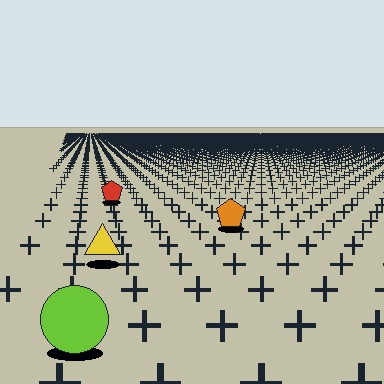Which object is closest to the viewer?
The lime circle is closest. The texture marks near it are larger and more spread out.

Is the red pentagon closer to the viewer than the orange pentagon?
No. The orange pentagon is closer — you can tell from the texture gradient: the ground texture is coarser near it.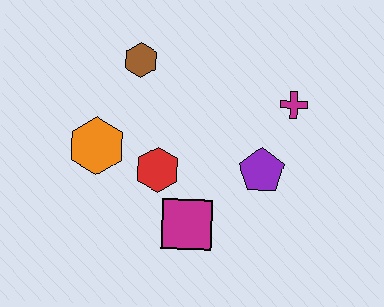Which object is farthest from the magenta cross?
The orange hexagon is farthest from the magenta cross.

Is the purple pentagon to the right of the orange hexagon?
Yes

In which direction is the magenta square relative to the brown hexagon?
The magenta square is below the brown hexagon.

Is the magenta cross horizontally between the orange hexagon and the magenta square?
No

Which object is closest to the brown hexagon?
The orange hexagon is closest to the brown hexagon.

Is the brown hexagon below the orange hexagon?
No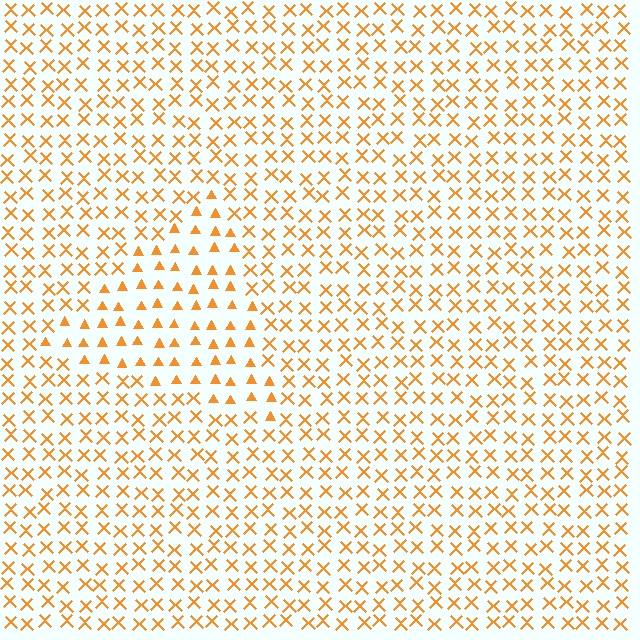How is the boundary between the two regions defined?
The boundary is defined by a change in element shape: triangles inside vs. X marks outside. All elements share the same color and spacing.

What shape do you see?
I see a triangle.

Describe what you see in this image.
The image is filled with small orange elements arranged in a uniform grid. A triangle-shaped region contains triangles, while the surrounding area contains X marks. The boundary is defined purely by the change in element shape.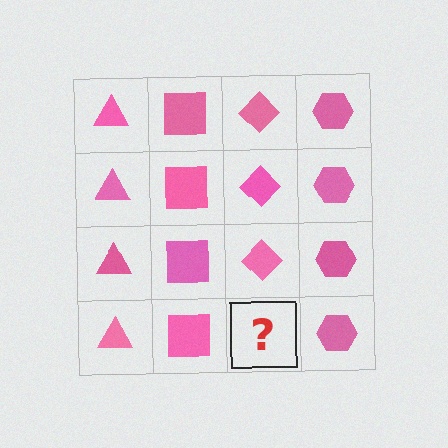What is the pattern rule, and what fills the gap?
The rule is that each column has a consistent shape. The gap should be filled with a pink diamond.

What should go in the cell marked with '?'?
The missing cell should contain a pink diamond.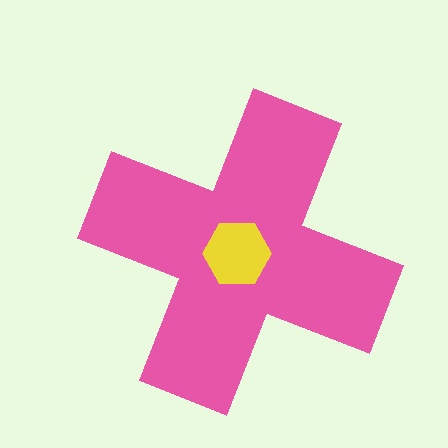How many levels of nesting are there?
2.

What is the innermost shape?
The yellow hexagon.